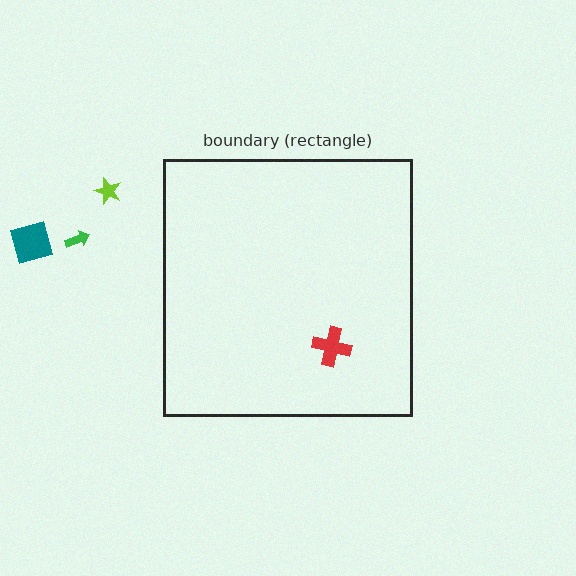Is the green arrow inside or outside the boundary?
Outside.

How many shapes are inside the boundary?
1 inside, 3 outside.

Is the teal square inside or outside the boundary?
Outside.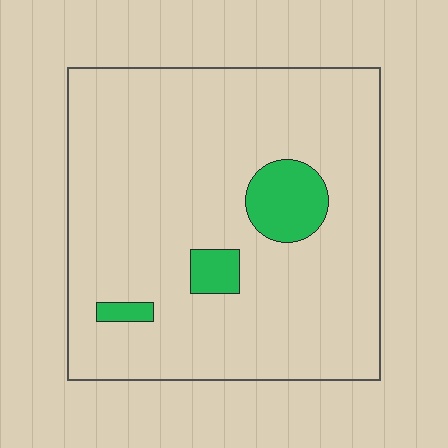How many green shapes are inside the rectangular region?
3.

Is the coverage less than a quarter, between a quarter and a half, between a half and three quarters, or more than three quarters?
Less than a quarter.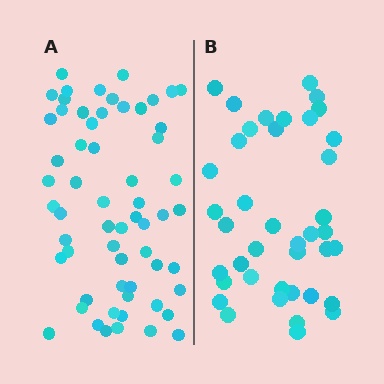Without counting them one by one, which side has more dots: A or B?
Region A (the left region) has more dots.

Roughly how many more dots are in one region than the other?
Region A has approximately 20 more dots than region B.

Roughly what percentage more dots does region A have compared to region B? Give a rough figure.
About 50% more.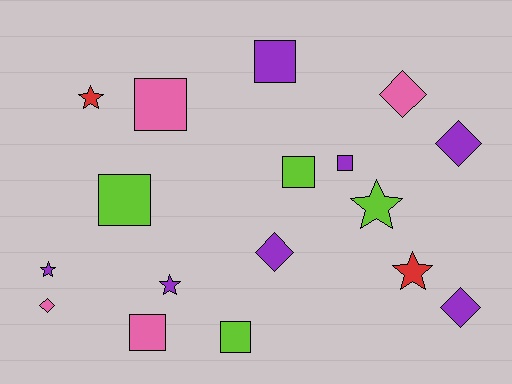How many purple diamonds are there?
There are 3 purple diamonds.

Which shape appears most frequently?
Square, with 7 objects.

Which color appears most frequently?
Purple, with 7 objects.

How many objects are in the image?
There are 17 objects.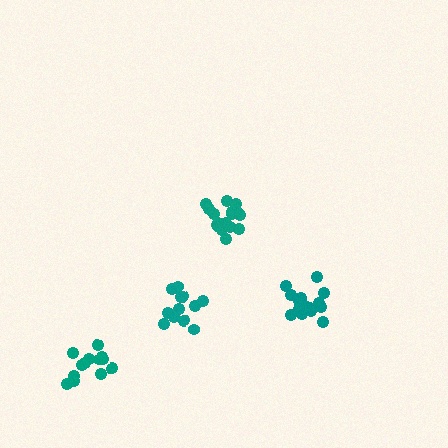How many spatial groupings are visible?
There are 4 spatial groupings.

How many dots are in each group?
Group 1: 12 dots, Group 2: 15 dots, Group 3: 17 dots, Group 4: 13 dots (57 total).